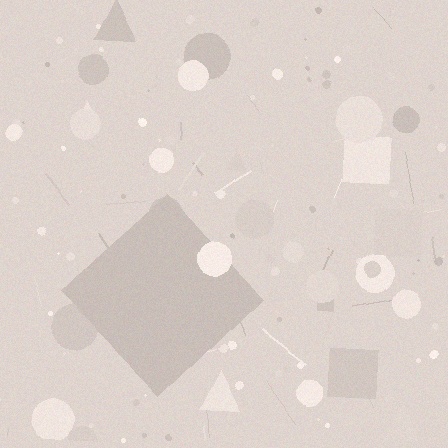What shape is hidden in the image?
A diamond is hidden in the image.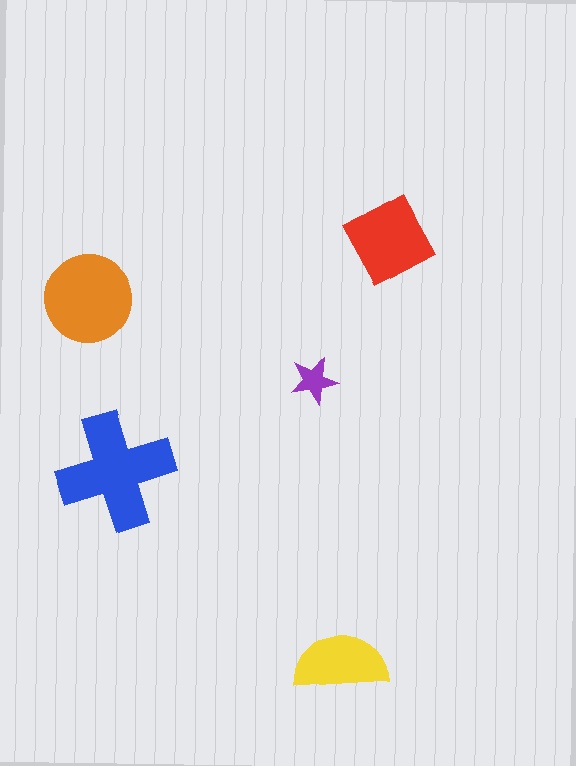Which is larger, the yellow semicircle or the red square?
The red square.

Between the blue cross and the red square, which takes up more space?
The blue cross.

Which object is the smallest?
The purple star.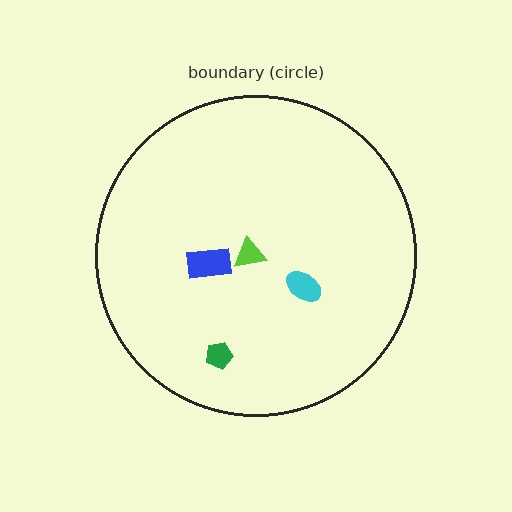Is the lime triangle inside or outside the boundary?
Inside.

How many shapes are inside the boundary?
4 inside, 0 outside.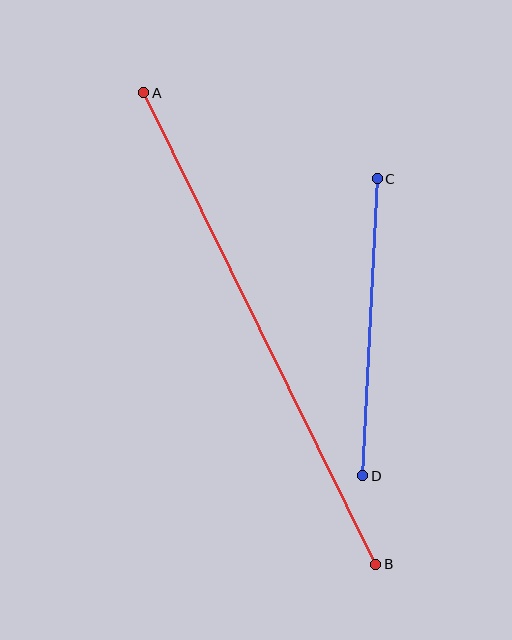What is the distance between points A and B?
The distance is approximately 526 pixels.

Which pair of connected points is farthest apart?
Points A and B are farthest apart.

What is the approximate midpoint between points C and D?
The midpoint is at approximately (370, 327) pixels.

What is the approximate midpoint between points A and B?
The midpoint is at approximately (260, 329) pixels.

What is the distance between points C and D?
The distance is approximately 297 pixels.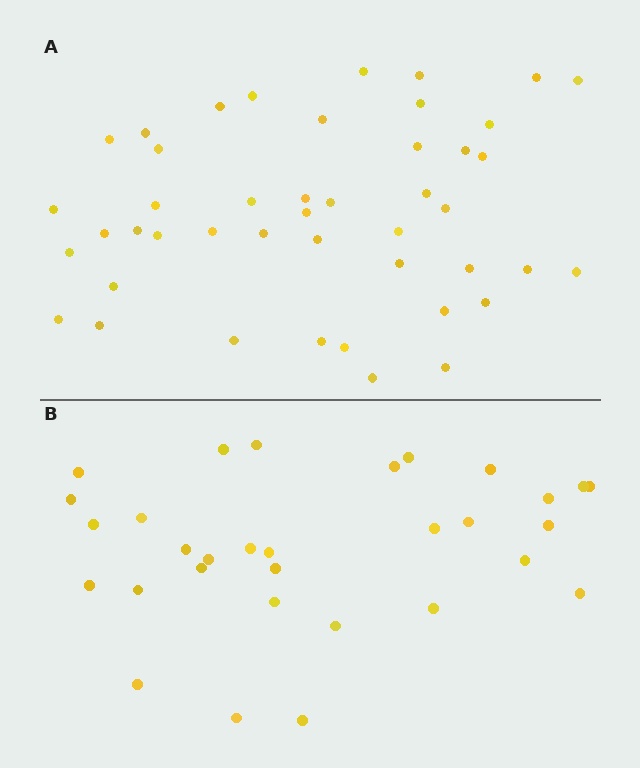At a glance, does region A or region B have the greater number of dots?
Region A (the top region) has more dots.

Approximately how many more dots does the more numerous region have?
Region A has approximately 15 more dots than region B.